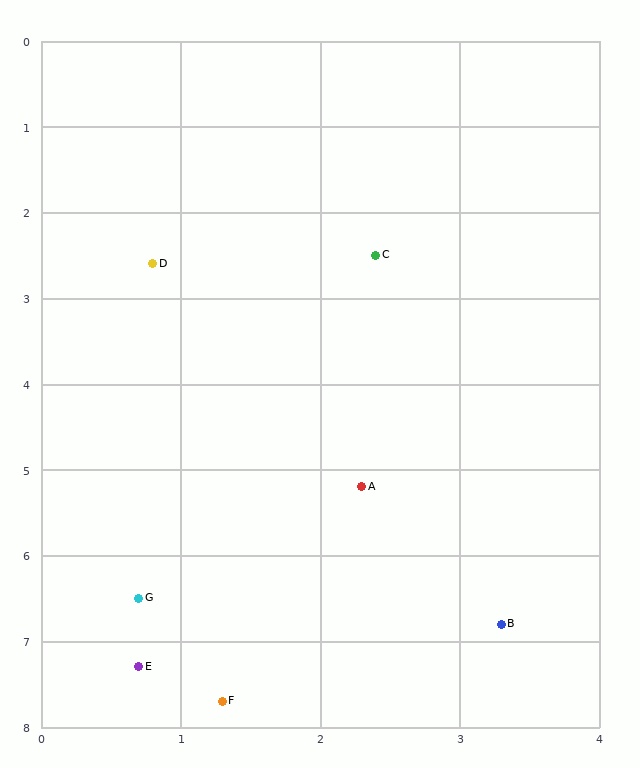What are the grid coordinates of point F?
Point F is at approximately (1.3, 7.7).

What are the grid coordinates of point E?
Point E is at approximately (0.7, 7.3).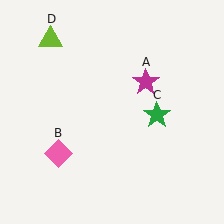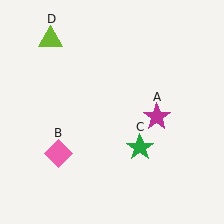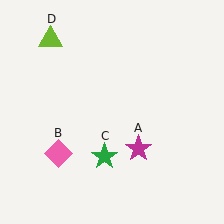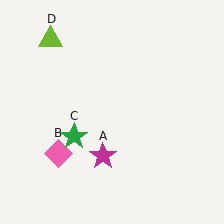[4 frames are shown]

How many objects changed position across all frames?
2 objects changed position: magenta star (object A), green star (object C).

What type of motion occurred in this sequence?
The magenta star (object A), green star (object C) rotated clockwise around the center of the scene.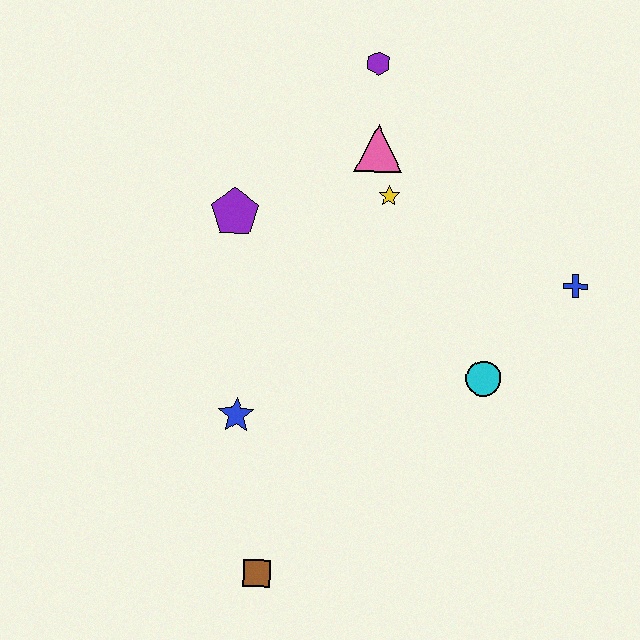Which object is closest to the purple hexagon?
The pink triangle is closest to the purple hexagon.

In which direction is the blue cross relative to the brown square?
The blue cross is to the right of the brown square.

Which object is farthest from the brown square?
The purple hexagon is farthest from the brown square.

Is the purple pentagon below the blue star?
No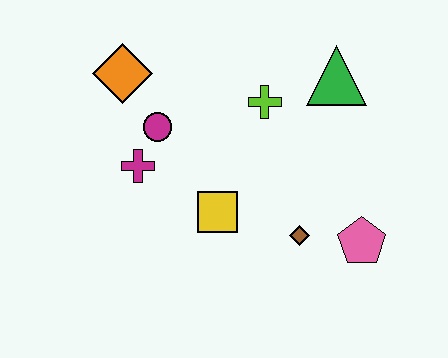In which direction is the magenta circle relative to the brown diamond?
The magenta circle is to the left of the brown diamond.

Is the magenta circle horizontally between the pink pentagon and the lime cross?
No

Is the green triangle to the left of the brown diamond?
No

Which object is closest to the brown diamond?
The pink pentagon is closest to the brown diamond.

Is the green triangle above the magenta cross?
Yes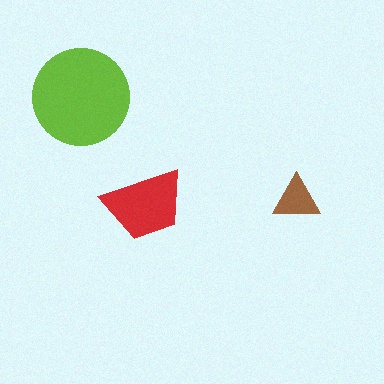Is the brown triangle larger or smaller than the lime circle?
Smaller.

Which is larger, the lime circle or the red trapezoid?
The lime circle.